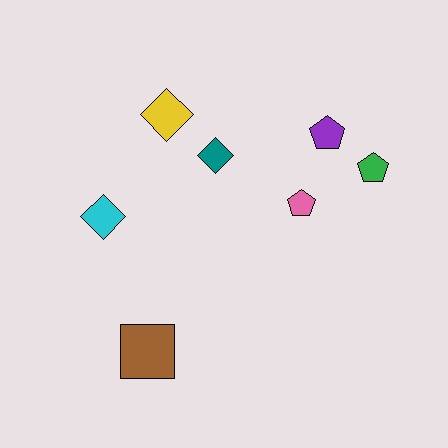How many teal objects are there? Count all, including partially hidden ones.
There is 1 teal object.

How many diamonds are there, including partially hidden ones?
There are 3 diamonds.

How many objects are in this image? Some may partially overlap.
There are 7 objects.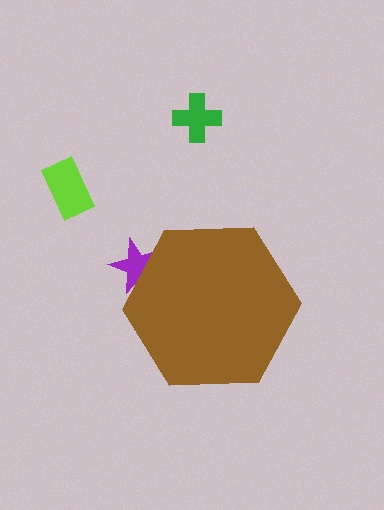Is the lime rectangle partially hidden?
No, the lime rectangle is fully visible.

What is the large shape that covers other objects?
A brown hexagon.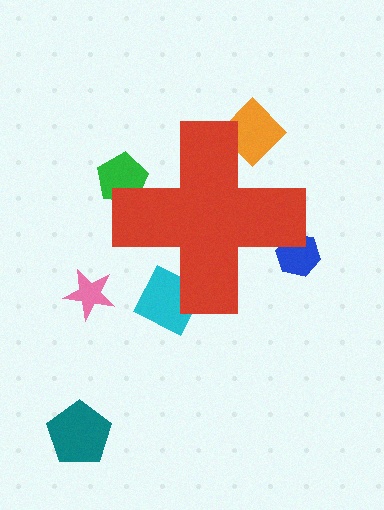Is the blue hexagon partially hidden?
Yes, the blue hexagon is partially hidden behind the red cross.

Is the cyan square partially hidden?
Yes, the cyan square is partially hidden behind the red cross.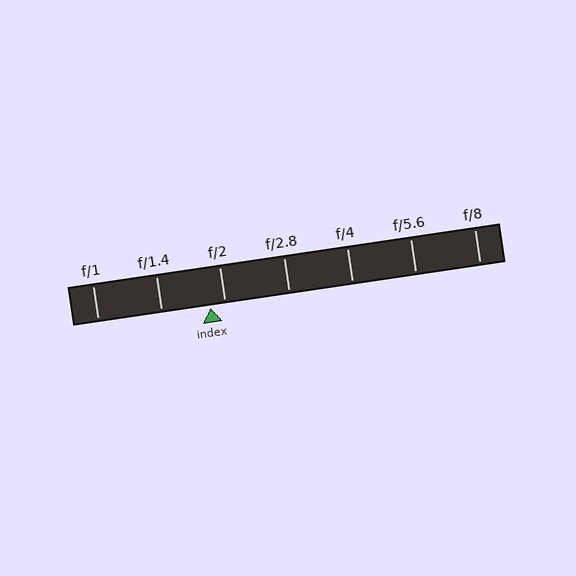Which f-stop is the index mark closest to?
The index mark is closest to f/2.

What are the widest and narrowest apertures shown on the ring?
The widest aperture shown is f/1 and the narrowest is f/8.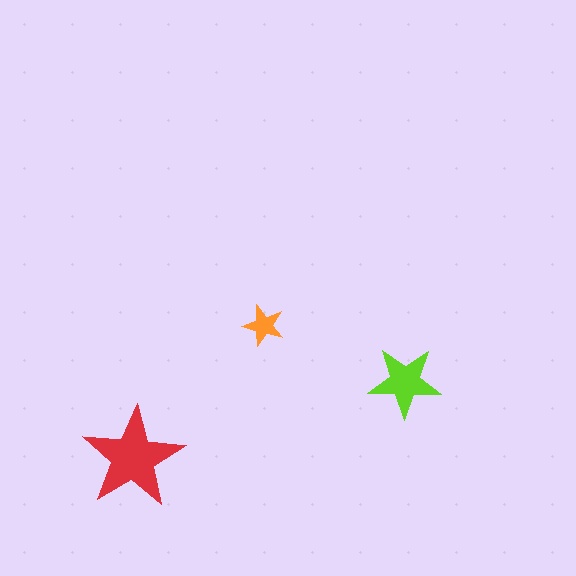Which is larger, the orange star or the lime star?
The lime one.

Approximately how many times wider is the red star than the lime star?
About 1.5 times wider.